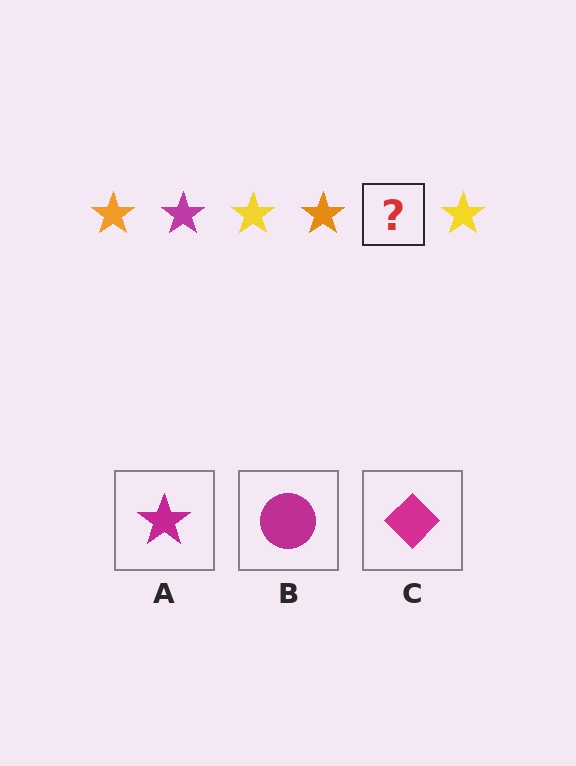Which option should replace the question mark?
Option A.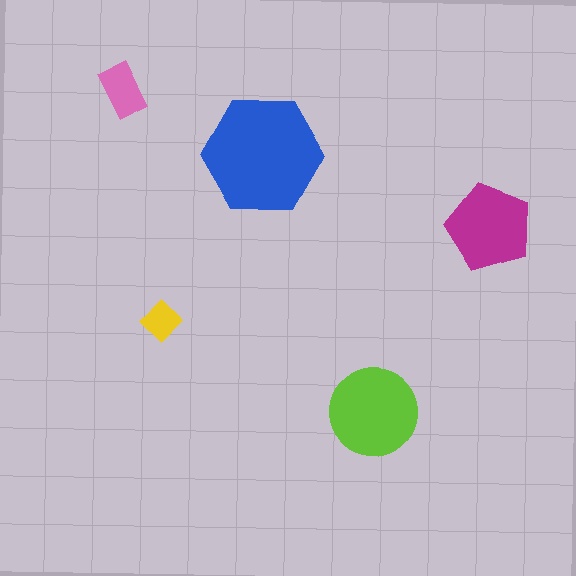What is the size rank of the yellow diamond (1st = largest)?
5th.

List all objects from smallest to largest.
The yellow diamond, the pink rectangle, the magenta pentagon, the lime circle, the blue hexagon.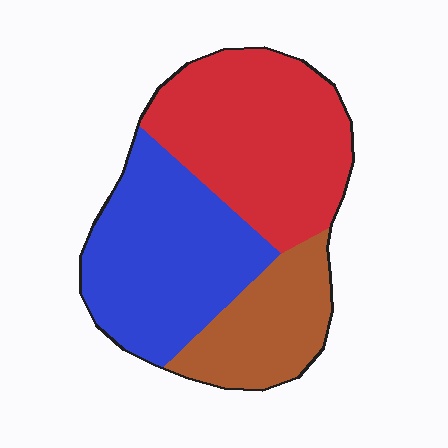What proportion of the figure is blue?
Blue covers roughly 40% of the figure.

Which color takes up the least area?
Brown, at roughly 20%.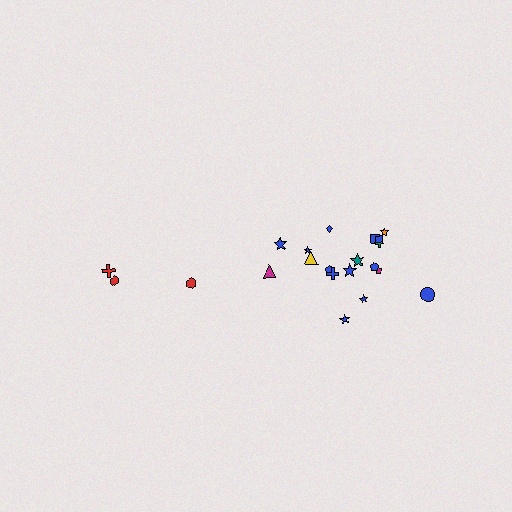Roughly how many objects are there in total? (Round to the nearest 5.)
Roughly 20 objects in total.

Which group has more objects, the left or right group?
The right group.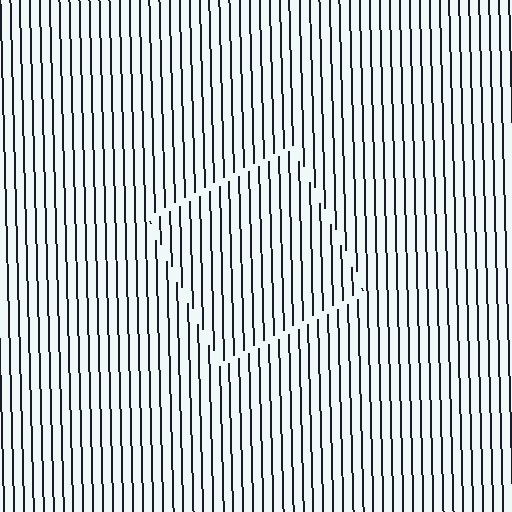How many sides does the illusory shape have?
4 sides — the line-ends trace a square.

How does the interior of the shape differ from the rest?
The interior of the shape contains the same grating, shifted by half a period — the contour is defined by the phase discontinuity where line-ends from the inner and outer gratings abut.